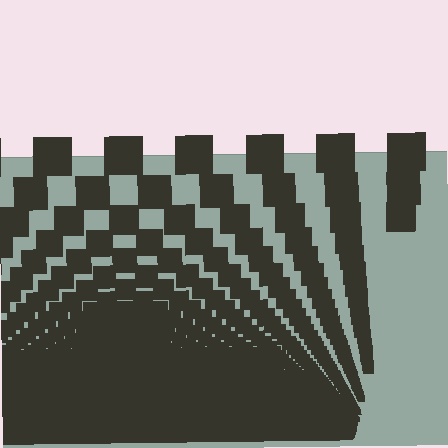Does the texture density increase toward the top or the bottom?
Density increases toward the bottom.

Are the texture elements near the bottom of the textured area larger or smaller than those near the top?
Smaller. The gradient is inverted — elements near the bottom are smaller and denser.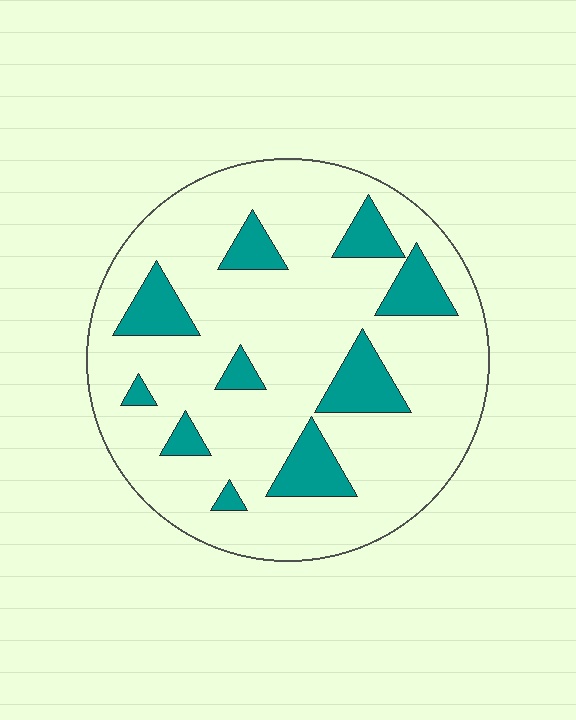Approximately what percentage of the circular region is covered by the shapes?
Approximately 20%.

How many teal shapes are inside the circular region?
10.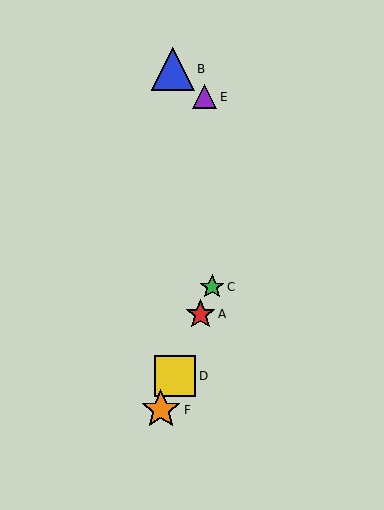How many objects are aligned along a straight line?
4 objects (A, C, D, F) are aligned along a straight line.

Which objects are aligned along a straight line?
Objects A, C, D, F are aligned along a straight line.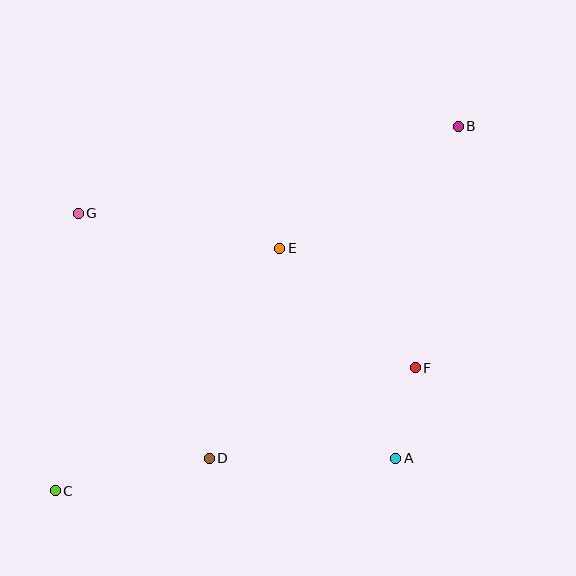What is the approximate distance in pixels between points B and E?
The distance between B and E is approximately 216 pixels.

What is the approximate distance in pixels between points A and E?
The distance between A and E is approximately 240 pixels.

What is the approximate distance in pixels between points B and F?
The distance between B and F is approximately 245 pixels.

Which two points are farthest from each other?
Points B and C are farthest from each other.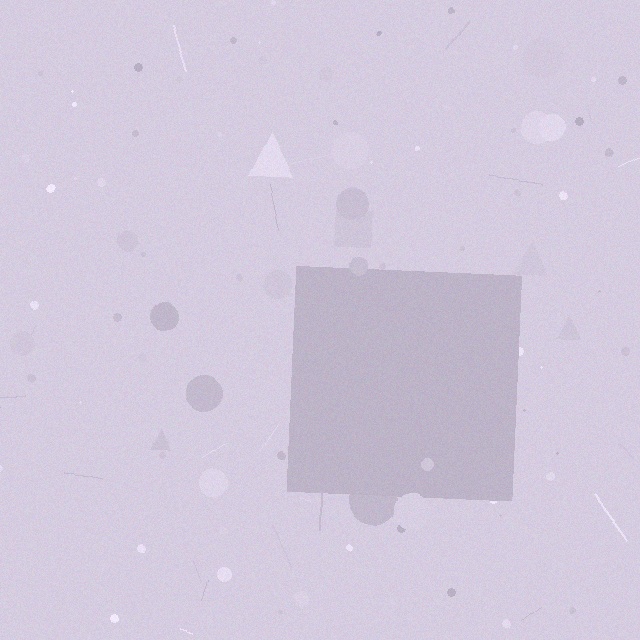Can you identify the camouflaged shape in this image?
The camouflaged shape is a square.